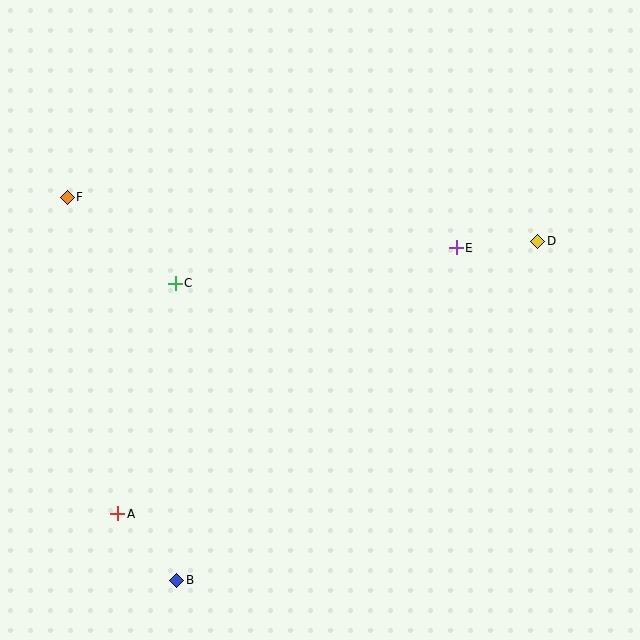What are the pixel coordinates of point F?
Point F is at (67, 197).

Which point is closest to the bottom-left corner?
Point A is closest to the bottom-left corner.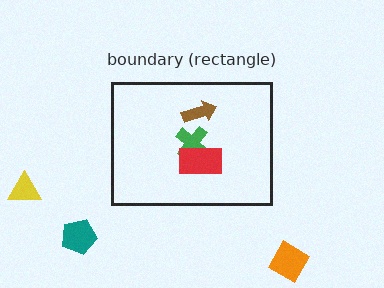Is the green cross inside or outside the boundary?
Inside.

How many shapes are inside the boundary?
3 inside, 3 outside.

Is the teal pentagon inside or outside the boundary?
Outside.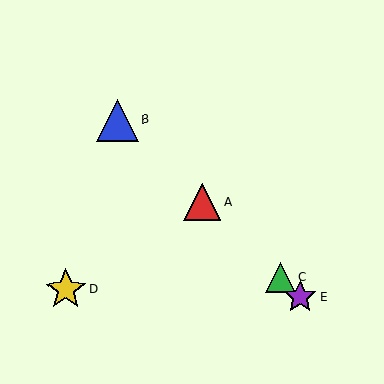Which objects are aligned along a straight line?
Objects A, B, C, E are aligned along a straight line.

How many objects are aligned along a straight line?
4 objects (A, B, C, E) are aligned along a straight line.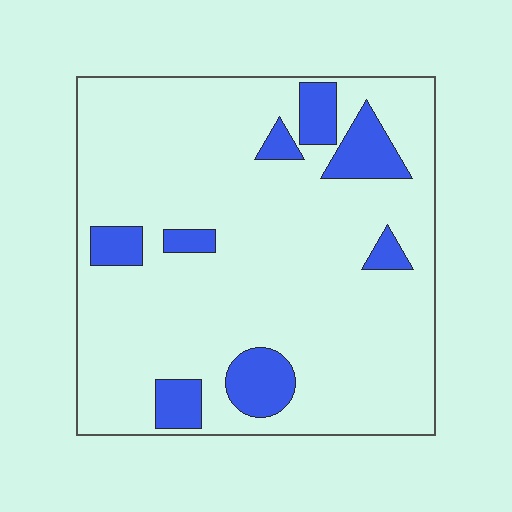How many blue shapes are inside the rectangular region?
8.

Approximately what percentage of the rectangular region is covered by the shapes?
Approximately 15%.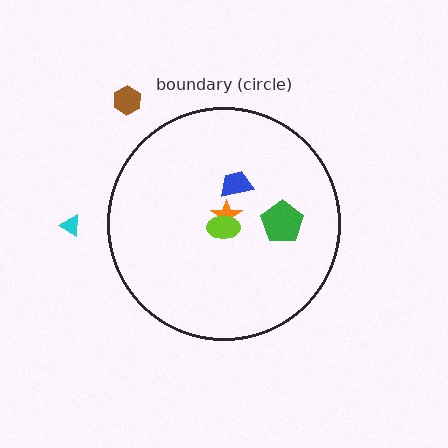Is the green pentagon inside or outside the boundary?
Inside.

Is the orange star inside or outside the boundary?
Inside.